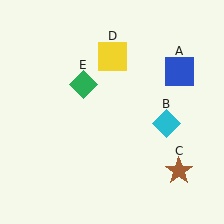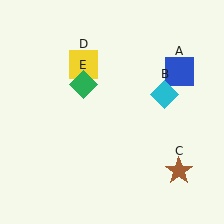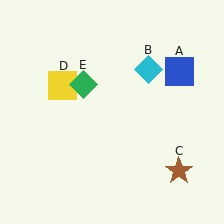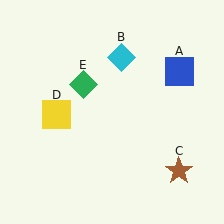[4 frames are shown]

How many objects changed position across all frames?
2 objects changed position: cyan diamond (object B), yellow square (object D).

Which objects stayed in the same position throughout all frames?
Blue square (object A) and brown star (object C) and green diamond (object E) remained stationary.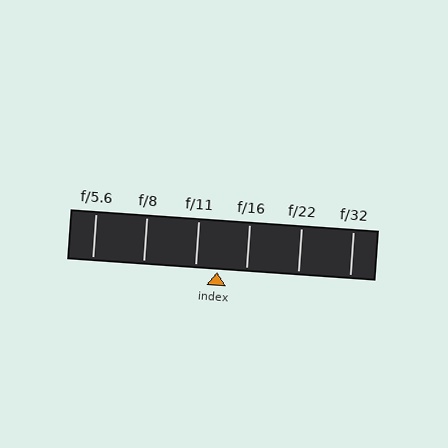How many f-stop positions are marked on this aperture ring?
There are 6 f-stop positions marked.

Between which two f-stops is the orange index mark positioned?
The index mark is between f/11 and f/16.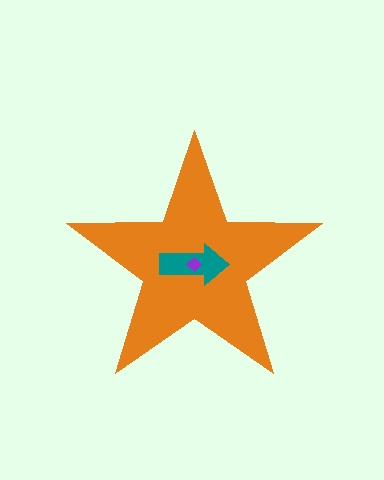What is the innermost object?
The purple diamond.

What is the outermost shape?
The orange star.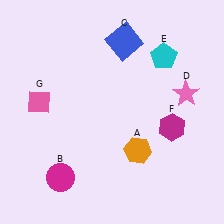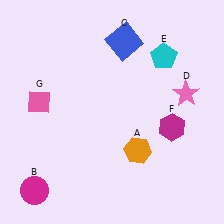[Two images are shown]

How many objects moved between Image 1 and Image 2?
1 object moved between the two images.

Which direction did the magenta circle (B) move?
The magenta circle (B) moved left.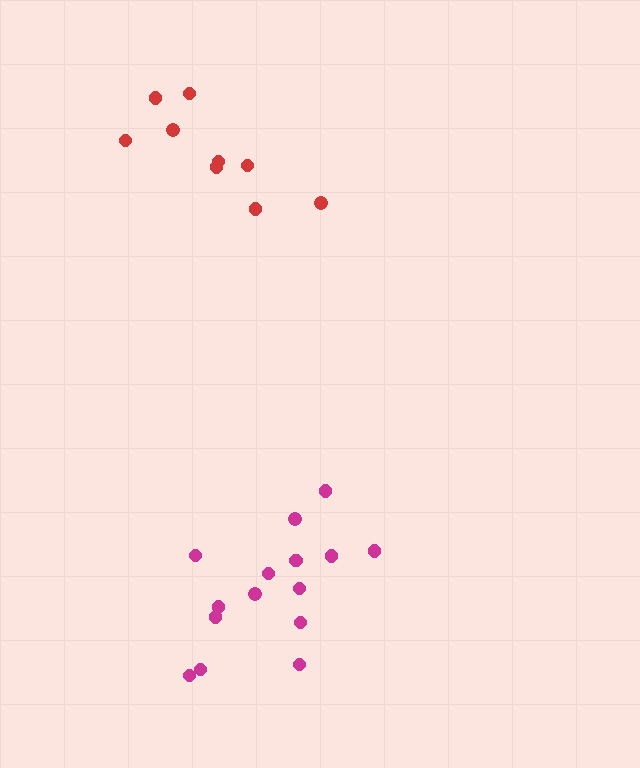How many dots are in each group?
Group 1: 9 dots, Group 2: 15 dots (24 total).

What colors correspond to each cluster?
The clusters are colored: red, magenta.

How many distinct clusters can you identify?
There are 2 distinct clusters.